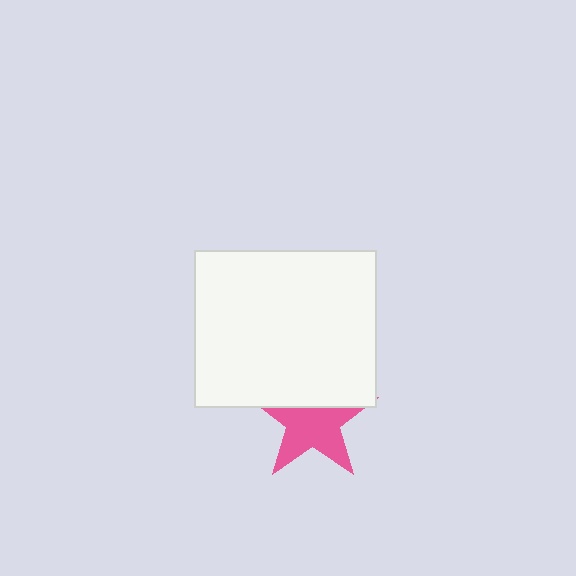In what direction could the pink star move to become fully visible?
The pink star could move down. That would shift it out from behind the white rectangle entirely.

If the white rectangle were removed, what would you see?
You would see the complete pink star.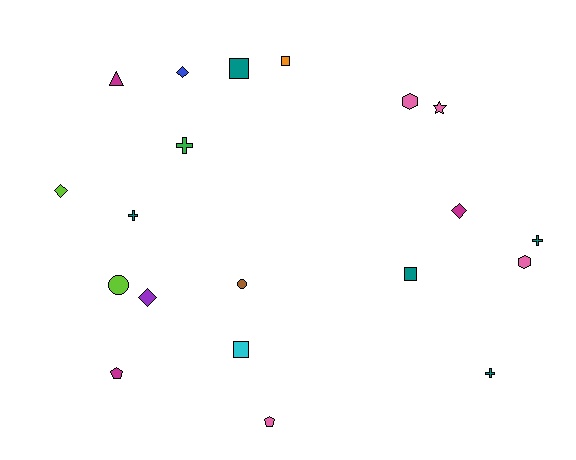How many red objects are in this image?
There are no red objects.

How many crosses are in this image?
There are 4 crosses.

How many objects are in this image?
There are 20 objects.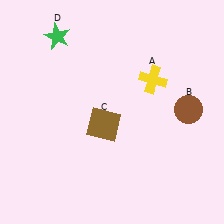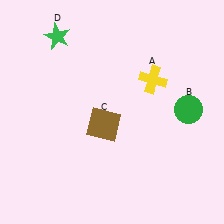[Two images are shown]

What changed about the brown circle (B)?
In Image 1, B is brown. In Image 2, it changed to green.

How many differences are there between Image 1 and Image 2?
There is 1 difference between the two images.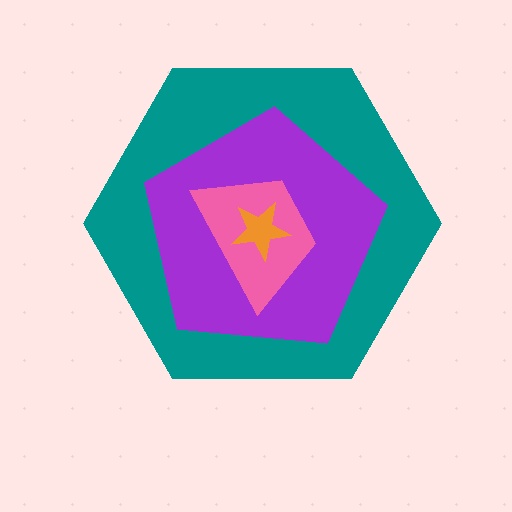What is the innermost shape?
The orange star.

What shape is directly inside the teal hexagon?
The purple pentagon.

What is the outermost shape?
The teal hexagon.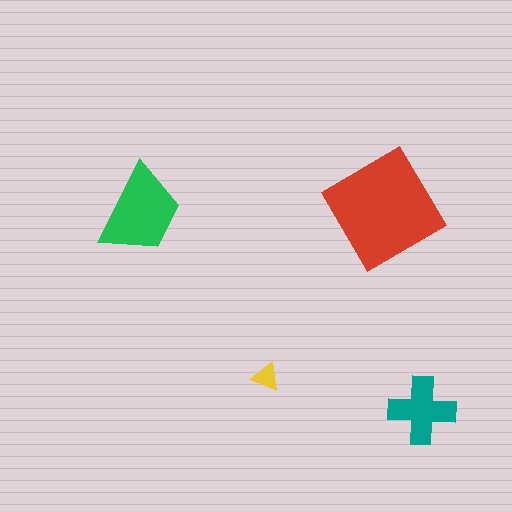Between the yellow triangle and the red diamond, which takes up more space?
The red diamond.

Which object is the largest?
The red diamond.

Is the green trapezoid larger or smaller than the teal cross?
Larger.